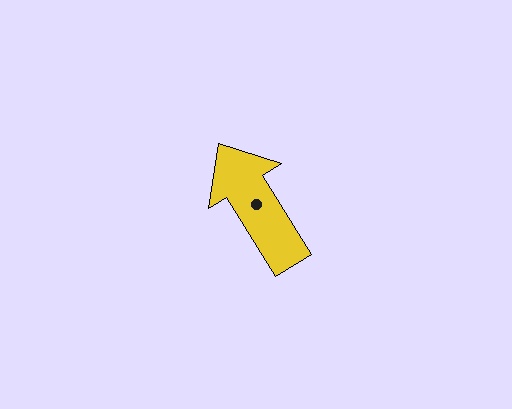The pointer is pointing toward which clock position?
Roughly 11 o'clock.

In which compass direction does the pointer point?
Northwest.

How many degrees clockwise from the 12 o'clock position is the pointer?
Approximately 328 degrees.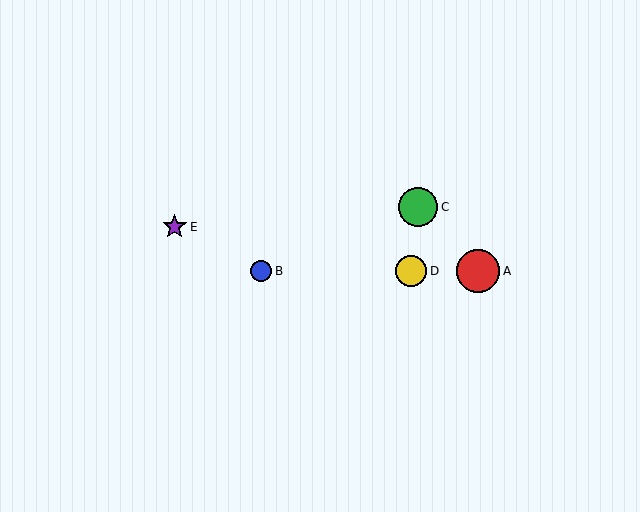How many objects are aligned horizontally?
3 objects (A, B, D) are aligned horizontally.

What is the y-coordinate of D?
Object D is at y≈271.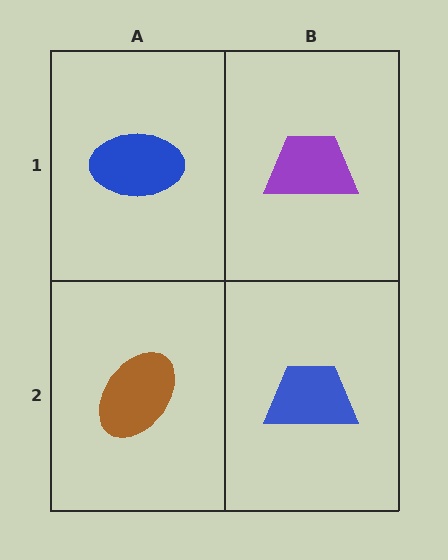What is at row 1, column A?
A blue ellipse.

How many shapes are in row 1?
2 shapes.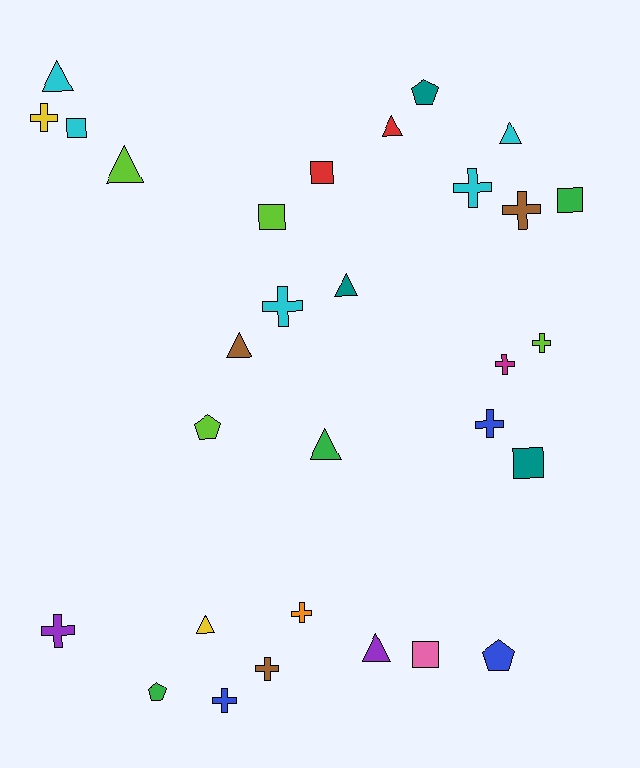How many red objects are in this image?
There are 2 red objects.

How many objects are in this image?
There are 30 objects.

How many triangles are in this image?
There are 9 triangles.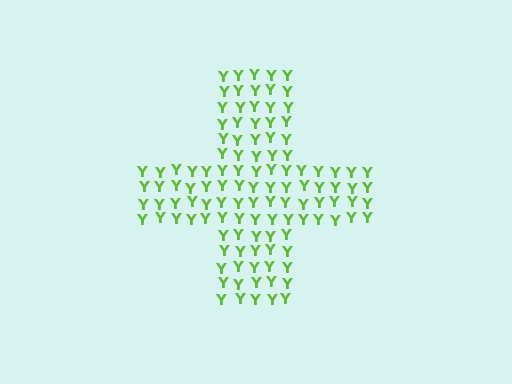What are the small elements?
The small elements are letter Y's.